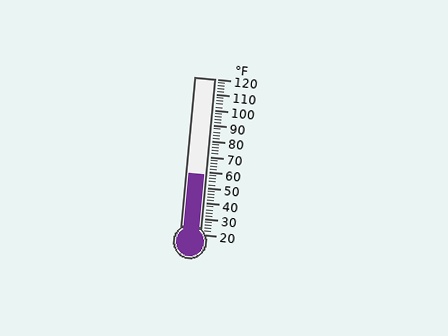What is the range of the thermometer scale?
The thermometer scale ranges from 20°F to 120°F.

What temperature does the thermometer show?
The thermometer shows approximately 58°F.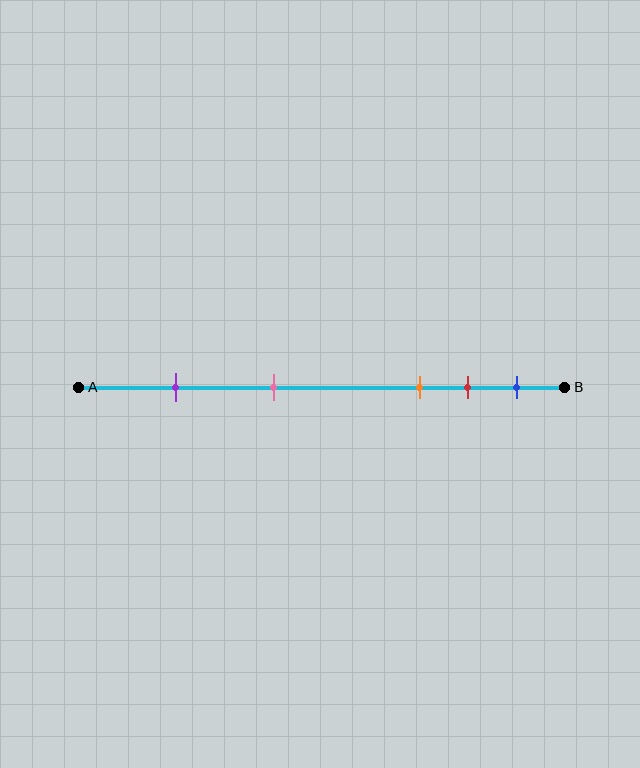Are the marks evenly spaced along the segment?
No, the marks are not evenly spaced.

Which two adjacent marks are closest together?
The red and blue marks are the closest adjacent pair.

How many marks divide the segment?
There are 5 marks dividing the segment.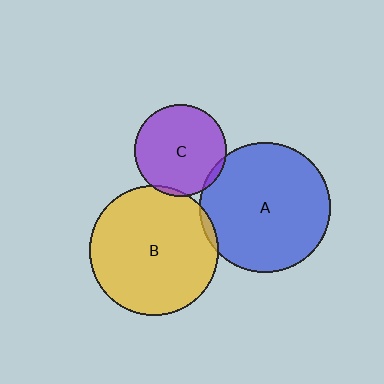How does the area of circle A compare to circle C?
Approximately 2.0 times.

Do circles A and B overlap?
Yes.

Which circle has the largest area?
Circle A (blue).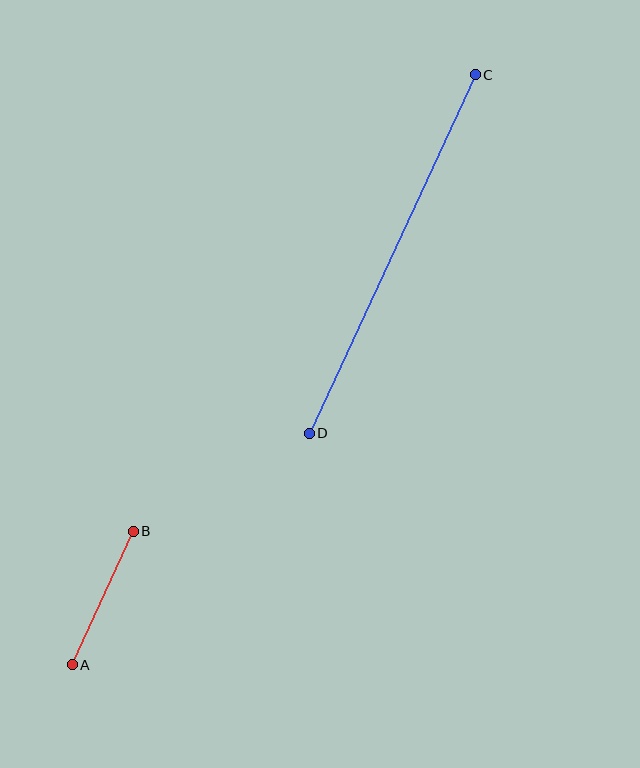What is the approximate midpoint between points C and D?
The midpoint is at approximately (392, 254) pixels.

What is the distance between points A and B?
The distance is approximately 146 pixels.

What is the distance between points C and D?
The distance is approximately 395 pixels.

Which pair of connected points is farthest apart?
Points C and D are farthest apart.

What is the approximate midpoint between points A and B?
The midpoint is at approximately (103, 598) pixels.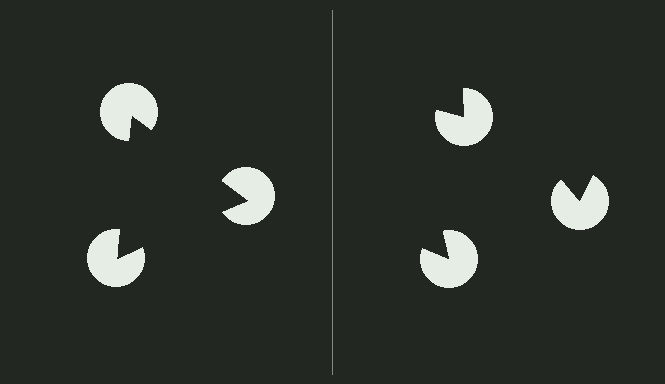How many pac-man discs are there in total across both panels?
6 — 3 on each side.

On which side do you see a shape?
An illusory triangle appears on the left side. On the right side the wedge cuts are rotated, so no coherent shape forms.